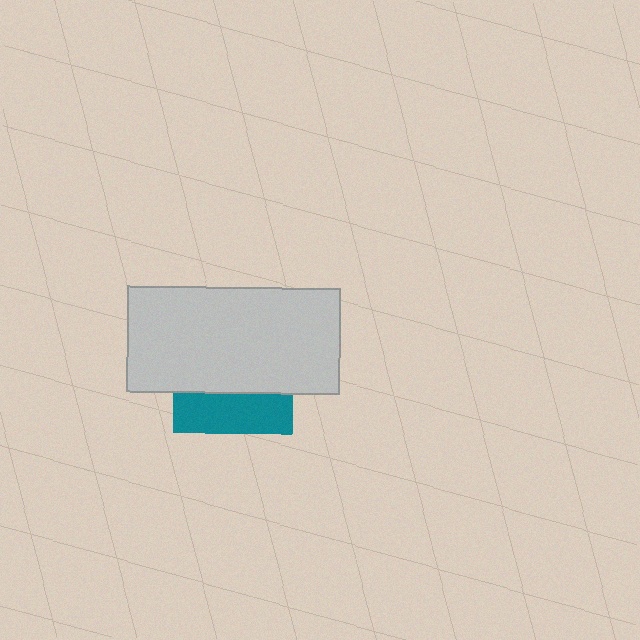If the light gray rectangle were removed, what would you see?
You would see the complete teal square.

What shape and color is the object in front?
The object in front is a light gray rectangle.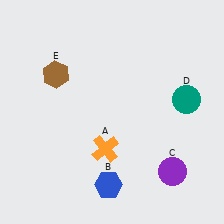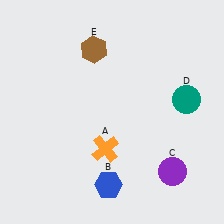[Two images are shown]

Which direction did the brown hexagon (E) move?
The brown hexagon (E) moved right.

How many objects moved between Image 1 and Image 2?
1 object moved between the two images.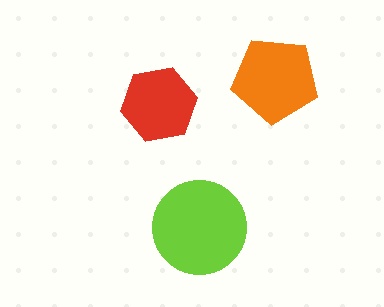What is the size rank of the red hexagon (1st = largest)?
3rd.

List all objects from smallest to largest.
The red hexagon, the orange pentagon, the lime circle.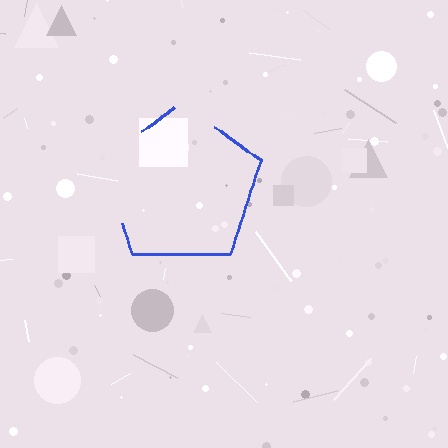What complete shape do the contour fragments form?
The contour fragments form a pentagon.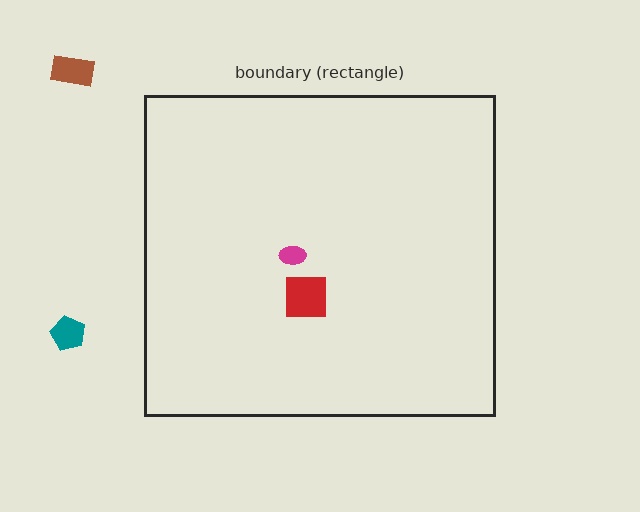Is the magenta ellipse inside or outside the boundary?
Inside.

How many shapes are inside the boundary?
2 inside, 2 outside.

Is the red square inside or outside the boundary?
Inside.